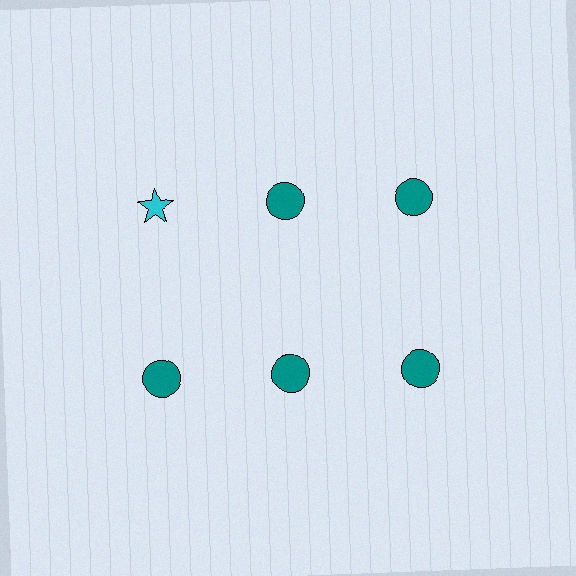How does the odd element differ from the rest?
It differs in both color (cyan instead of teal) and shape (star instead of circle).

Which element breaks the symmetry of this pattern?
The cyan star in the top row, leftmost column breaks the symmetry. All other shapes are teal circles.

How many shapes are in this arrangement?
There are 6 shapes arranged in a grid pattern.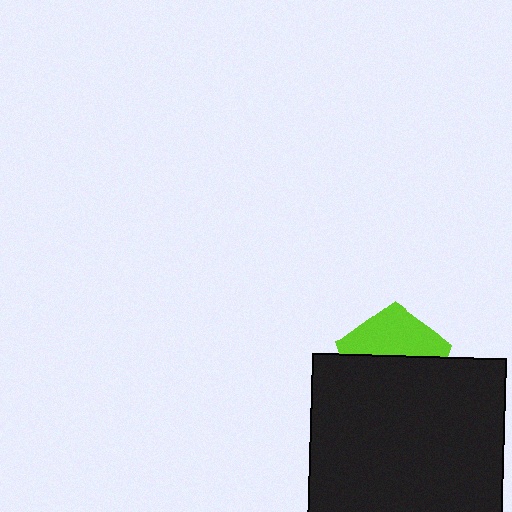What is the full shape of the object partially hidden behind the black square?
The partially hidden object is a lime pentagon.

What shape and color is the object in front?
The object in front is a black square.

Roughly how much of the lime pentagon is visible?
A small part of it is visible (roughly 43%).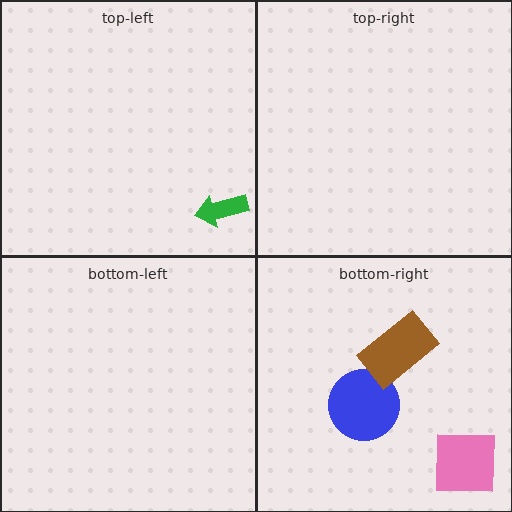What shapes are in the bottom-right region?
The blue circle, the brown rectangle, the pink square.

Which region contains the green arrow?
The top-left region.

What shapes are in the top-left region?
The green arrow.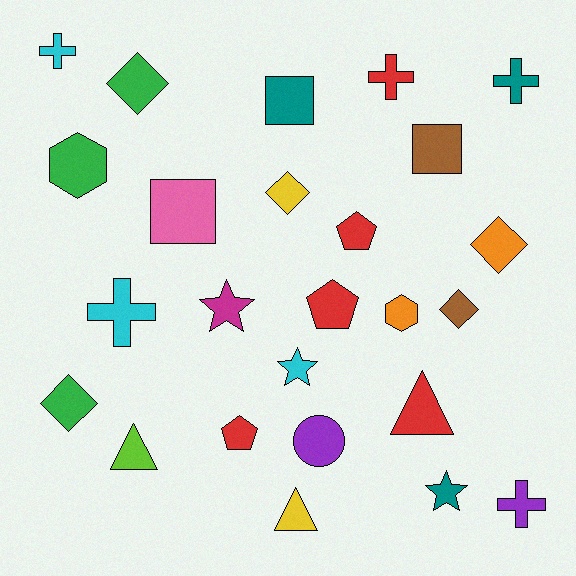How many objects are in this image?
There are 25 objects.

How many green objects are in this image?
There are 3 green objects.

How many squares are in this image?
There are 3 squares.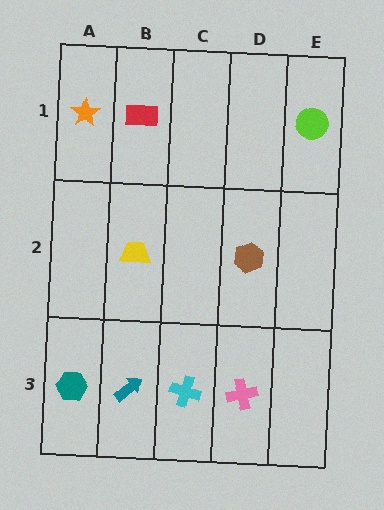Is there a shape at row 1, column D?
No, that cell is empty.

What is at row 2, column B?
A yellow trapezoid.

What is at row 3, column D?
A pink cross.